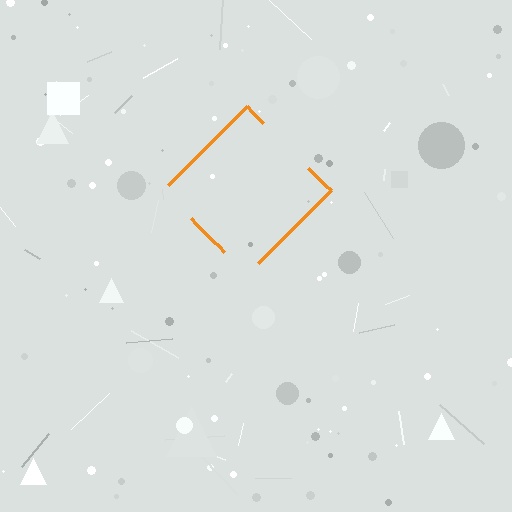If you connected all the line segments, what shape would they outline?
They would outline a diamond.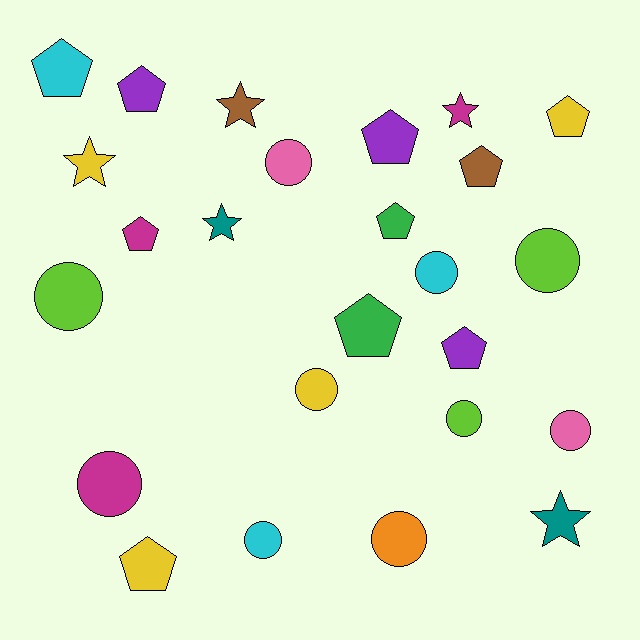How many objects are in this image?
There are 25 objects.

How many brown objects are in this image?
There are 2 brown objects.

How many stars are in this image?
There are 5 stars.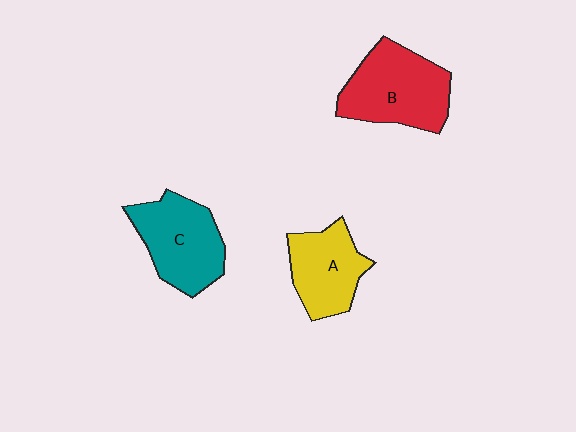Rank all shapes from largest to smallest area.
From largest to smallest: B (red), C (teal), A (yellow).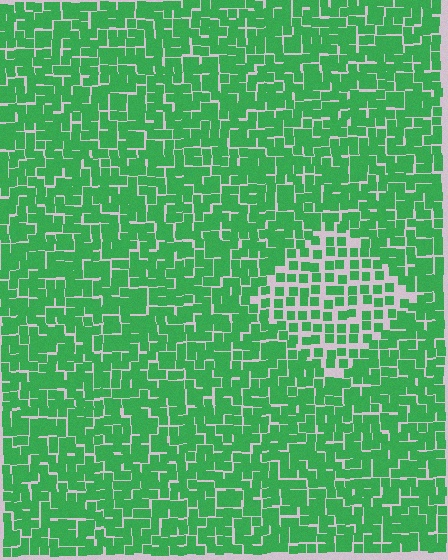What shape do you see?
I see a diamond.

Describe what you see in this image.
The image contains small green elements arranged at two different densities. A diamond-shaped region is visible where the elements are less densely packed than the surrounding area.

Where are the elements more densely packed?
The elements are more densely packed outside the diamond boundary.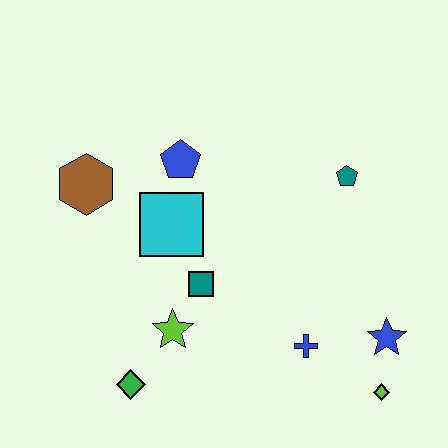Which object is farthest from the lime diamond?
The brown hexagon is farthest from the lime diamond.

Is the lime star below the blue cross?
No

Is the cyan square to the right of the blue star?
No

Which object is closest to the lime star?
The teal square is closest to the lime star.